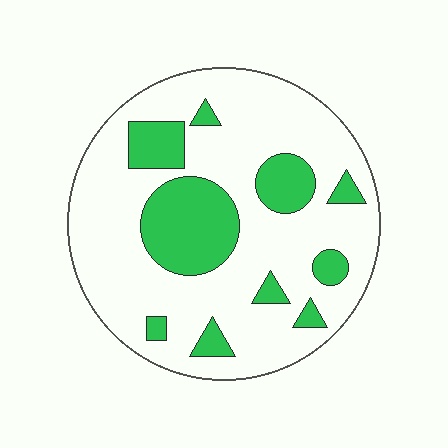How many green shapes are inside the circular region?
10.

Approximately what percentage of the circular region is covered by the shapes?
Approximately 25%.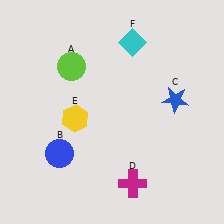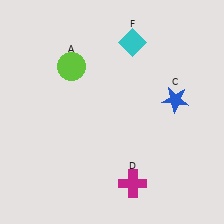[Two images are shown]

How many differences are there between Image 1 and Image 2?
There are 2 differences between the two images.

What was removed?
The blue circle (B), the yellow hexagon (E) were removed in Image 2.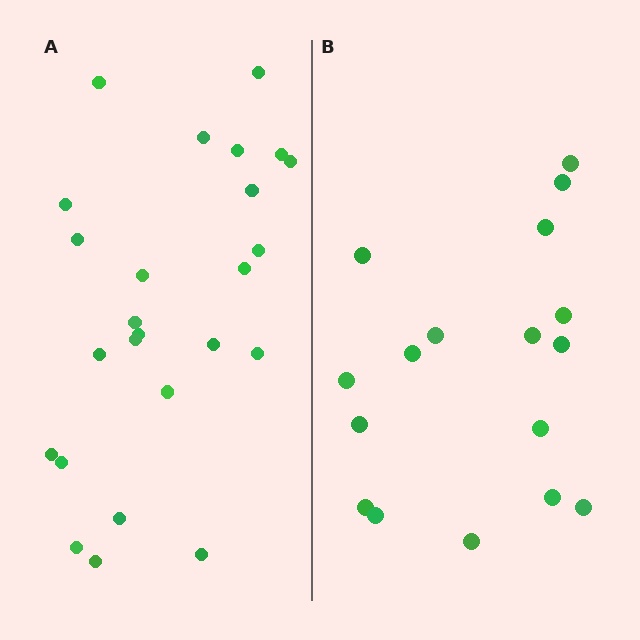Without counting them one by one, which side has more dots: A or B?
Region A (the left region) has more dots.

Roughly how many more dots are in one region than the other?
Region A has roughly 8 or so more dots than region B.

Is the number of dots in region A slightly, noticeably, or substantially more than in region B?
Region A has substantially more. The ratio is roughly 1.5 to 1.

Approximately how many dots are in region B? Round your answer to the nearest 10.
About 20 dots. (The exact count is 17, which rounds to 20.)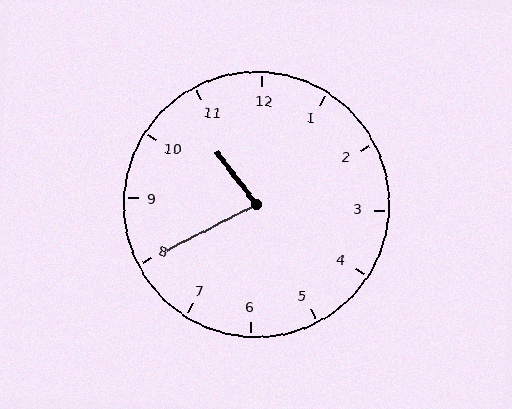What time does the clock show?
10:40.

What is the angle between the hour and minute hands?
Approximately 80 degrees.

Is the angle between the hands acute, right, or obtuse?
It is acute.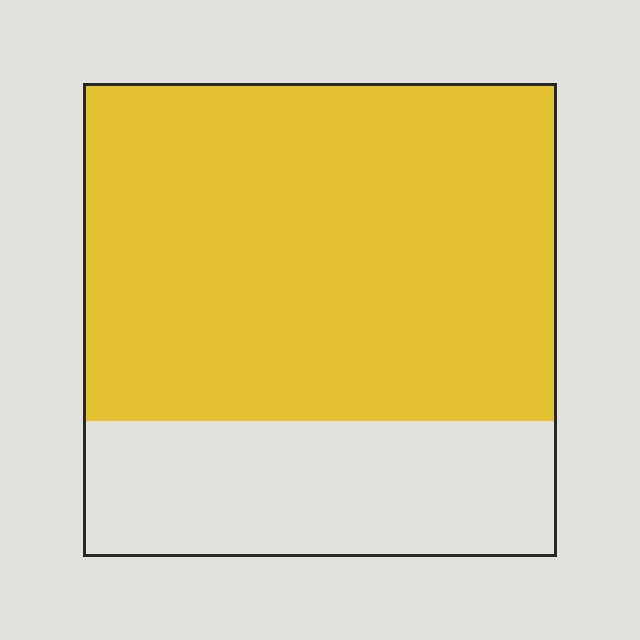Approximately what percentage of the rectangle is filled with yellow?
Approximately 70%.